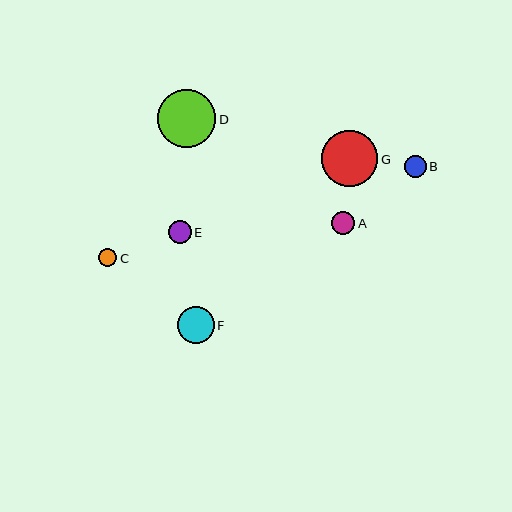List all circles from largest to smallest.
From largest to smallest: D, G, F, E, A, B, C.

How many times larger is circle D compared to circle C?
Circle D is approximately 3.2 times the size of circle C.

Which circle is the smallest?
Circle C is the smallest with a size of approximately 18 pixels.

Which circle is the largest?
Circle D is the largest with a size of approximately 58 pixels.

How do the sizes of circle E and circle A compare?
Circle E and circle A are approximately the same size.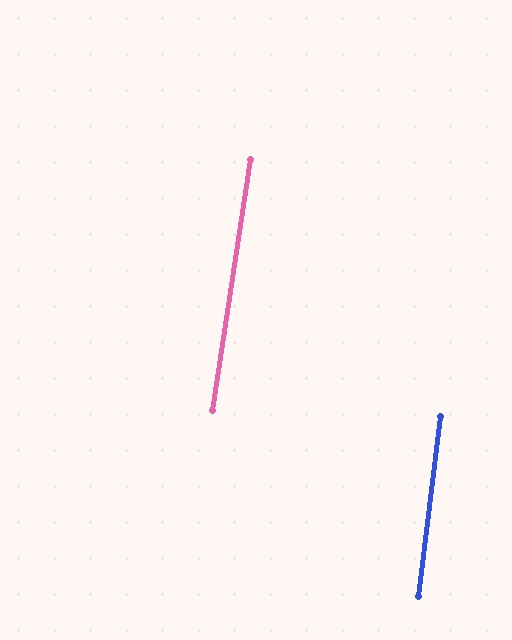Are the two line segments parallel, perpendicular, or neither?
Parallel — their directions differ by only 1.5°.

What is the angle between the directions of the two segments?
Approximately 1 degree.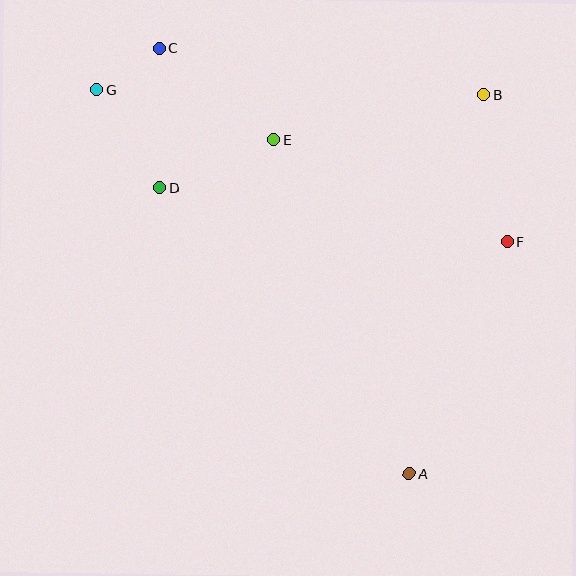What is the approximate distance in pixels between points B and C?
The distance between B and C is approximately 327 pixels.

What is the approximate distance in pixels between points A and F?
The distance between A and F is approximately 252 pixels.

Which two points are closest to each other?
Points C and G are closest to each other.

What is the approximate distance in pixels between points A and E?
The distance between A and E is approximately 360 pixels.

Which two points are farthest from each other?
Points A and G are farthest from each other.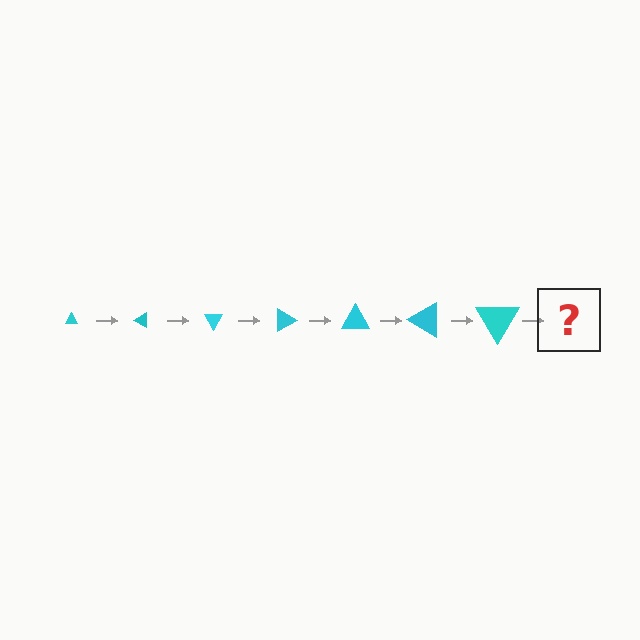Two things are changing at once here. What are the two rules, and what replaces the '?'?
The two rules are that the triangle grows larger each step and it rotates 30 degrees each step. The '?' should be a triangle, larger than the previous one and rotated 210 degrees from the start.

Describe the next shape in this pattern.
It should be a triangle, larger than the previous one and rotated 210 degrees from the start.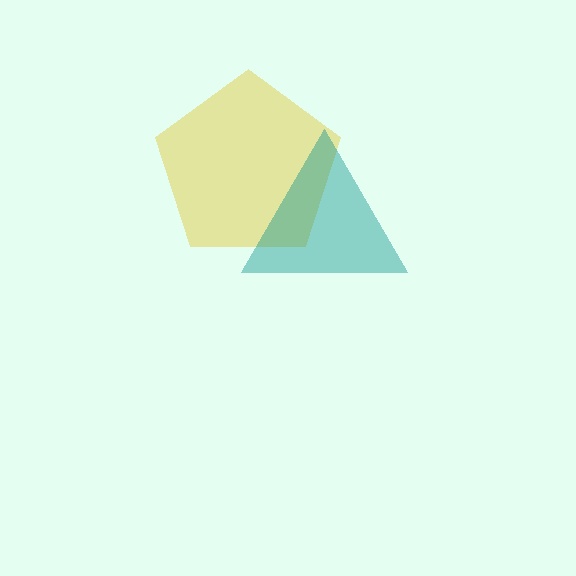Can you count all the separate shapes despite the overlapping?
Yes, there are 2 separate shapes.